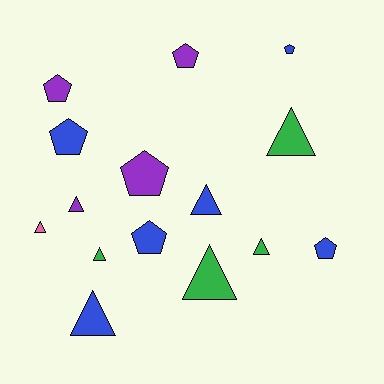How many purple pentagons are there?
There are 3 purple pentagons.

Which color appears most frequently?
Blue, with 6 objects.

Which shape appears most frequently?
Triangle, with 8 objects.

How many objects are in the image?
There are 15 objects.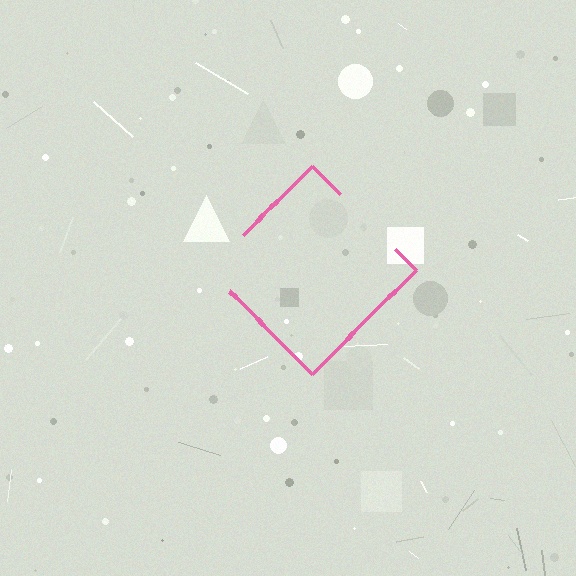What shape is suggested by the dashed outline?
The dashed outline suggests a diamond.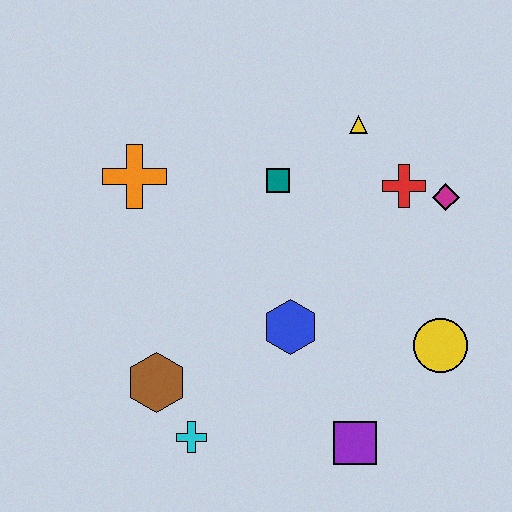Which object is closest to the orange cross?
The teal square is closest to the orange cross.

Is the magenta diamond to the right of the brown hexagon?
Yes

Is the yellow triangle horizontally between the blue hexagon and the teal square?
No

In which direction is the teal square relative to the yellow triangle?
The teal square is to the left of the yellow triangle.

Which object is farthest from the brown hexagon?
The magenta diamond is farthest from the brown hexagon.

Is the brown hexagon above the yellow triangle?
No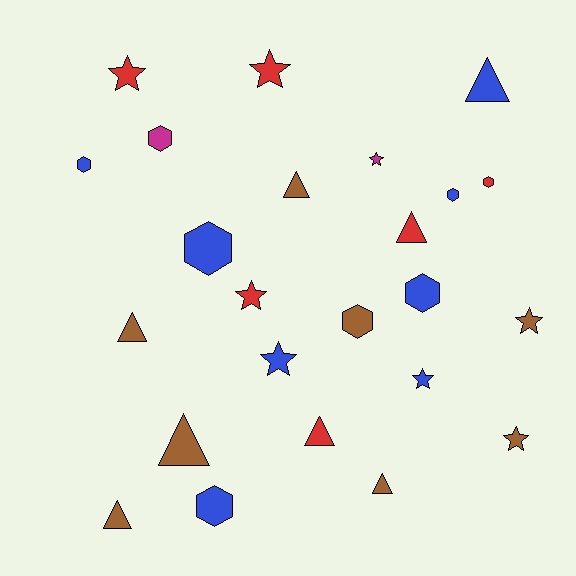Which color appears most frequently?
Blue, with 8 objects.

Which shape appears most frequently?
Star, with 8 objects.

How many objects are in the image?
There are 24 objects.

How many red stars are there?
There are 3 red stars.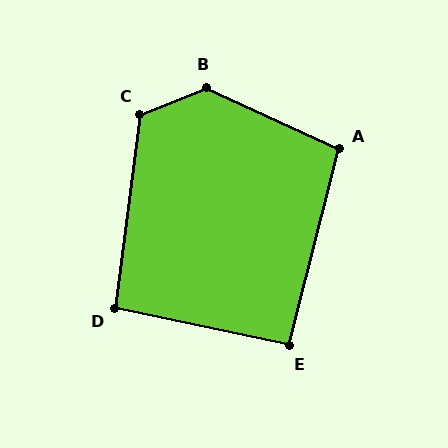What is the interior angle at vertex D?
Approximately 95 degrees (approximately right).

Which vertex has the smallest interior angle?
E, at approximately 92 degrees.